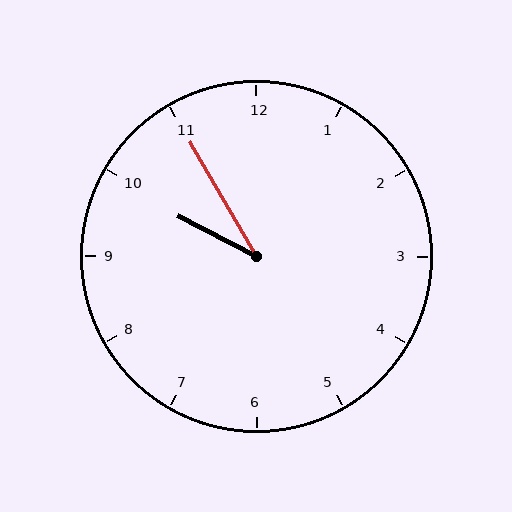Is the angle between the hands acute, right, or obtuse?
It is acute.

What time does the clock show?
9:55.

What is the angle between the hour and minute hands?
Approximately 32 degrees.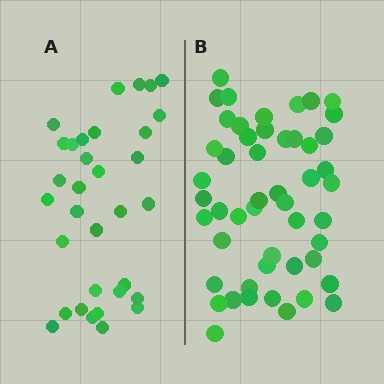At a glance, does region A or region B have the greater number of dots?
Region B (the right region) has more dots.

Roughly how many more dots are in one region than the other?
Region B has approximately 15 more dots than region A.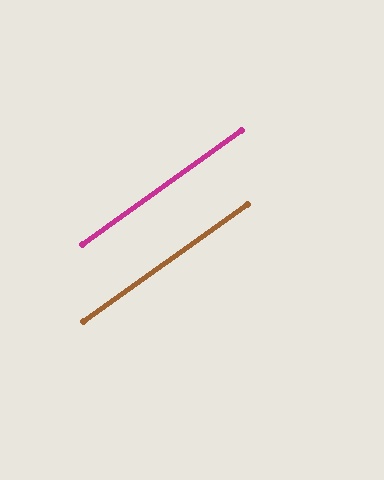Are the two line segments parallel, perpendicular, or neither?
Parallel — their directions differ by only 0.1°.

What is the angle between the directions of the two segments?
Approximately 0 degrees.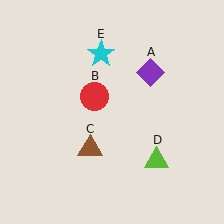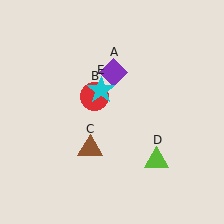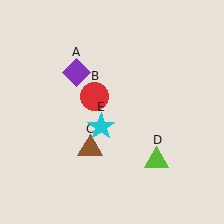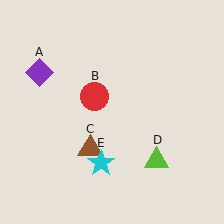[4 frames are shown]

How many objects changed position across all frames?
2 objects changed position: purple diamond (object A), cyan star (object E).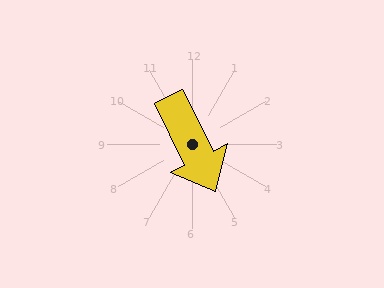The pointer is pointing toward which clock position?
Roughly 5 o'clock.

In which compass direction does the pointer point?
Southeast.